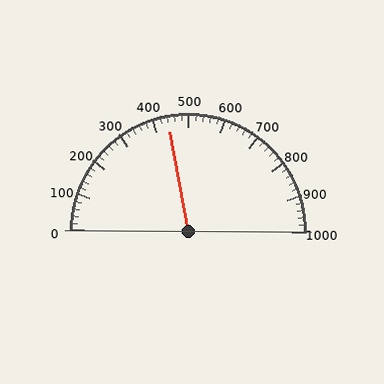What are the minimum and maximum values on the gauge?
The gauge ranges from 0 to 1000.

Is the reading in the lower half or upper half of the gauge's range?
The reading is in the lower half of the range (0 to 1000).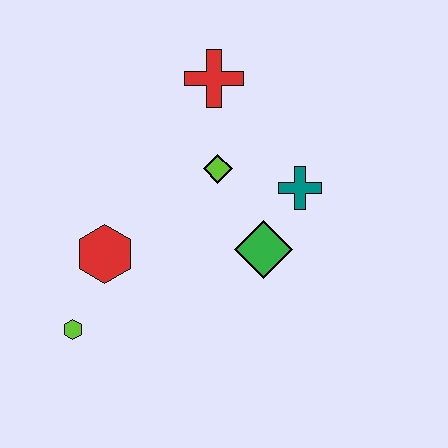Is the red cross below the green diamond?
No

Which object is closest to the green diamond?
The teal cross is closest to the green diamond.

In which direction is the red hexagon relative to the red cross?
The red hexagon is below the red cross.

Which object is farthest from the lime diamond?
The lime hexagon is farthest from the lime diamond.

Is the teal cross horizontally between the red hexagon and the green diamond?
No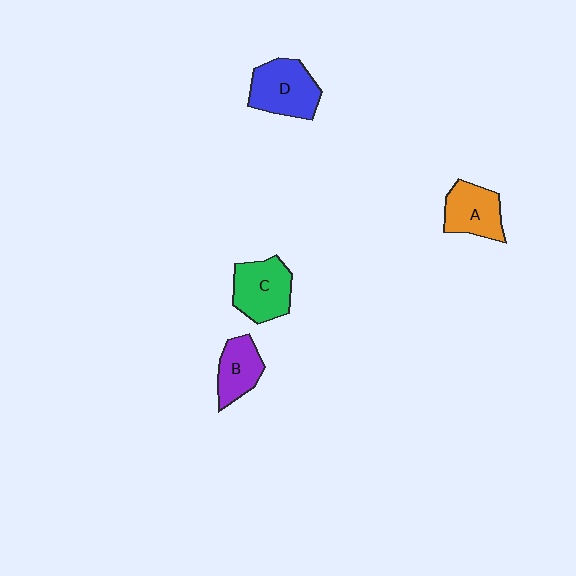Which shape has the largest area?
Shape D (blue).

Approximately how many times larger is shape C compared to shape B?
Approximately 1.3 times.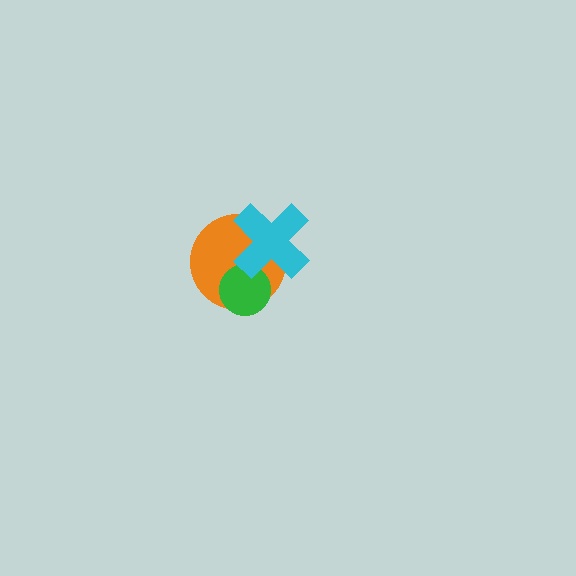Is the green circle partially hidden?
Yes, it is partially covered by another shape.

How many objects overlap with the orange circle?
2 objects overlap with the orange circle.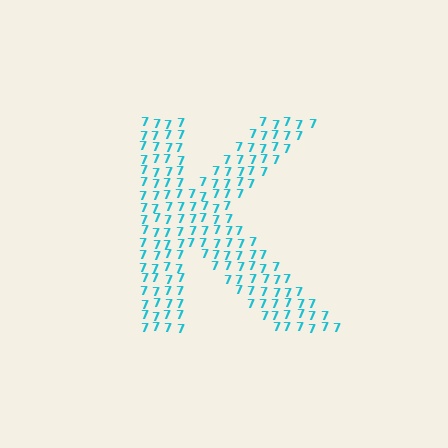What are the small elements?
The small elements are digit 7's.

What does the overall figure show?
The overall figure shows the letter K.